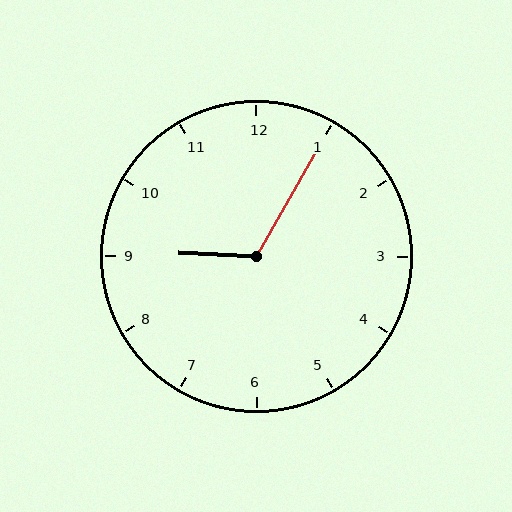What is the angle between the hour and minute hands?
Approximately 118 degrees.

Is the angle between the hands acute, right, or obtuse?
It is obtuse.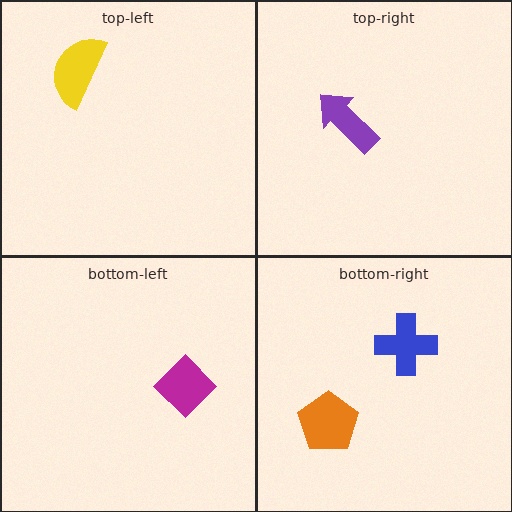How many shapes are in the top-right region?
1.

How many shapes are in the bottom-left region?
1.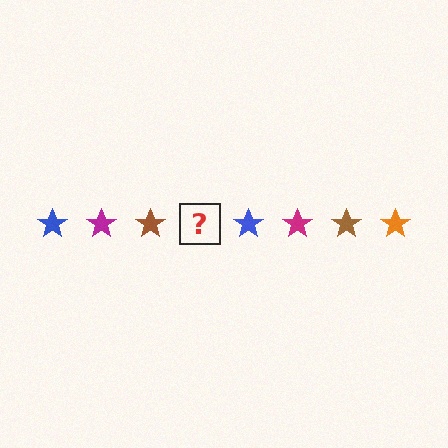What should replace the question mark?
The question mark should be replaced with an orange star.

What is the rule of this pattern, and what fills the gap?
The rule is that the pattern cycles through blue, magenta, brown, orange stars. The gap should be filled with an orange star.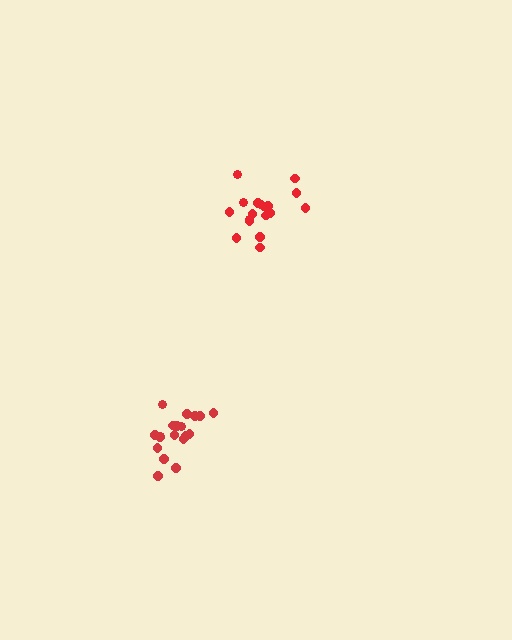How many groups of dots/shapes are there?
There are 2 groups.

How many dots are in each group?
Group 1: 18 dots, Group 2: 19 dots (37 total).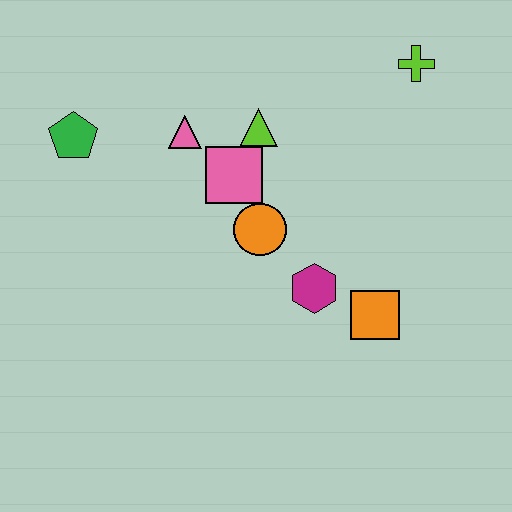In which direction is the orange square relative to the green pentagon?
The orange square is to the right of the green pentagon.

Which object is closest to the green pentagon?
The pink triangle is closest to the green pentagon.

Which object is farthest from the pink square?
The lime cross is farthest from the pink square.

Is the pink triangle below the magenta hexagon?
No